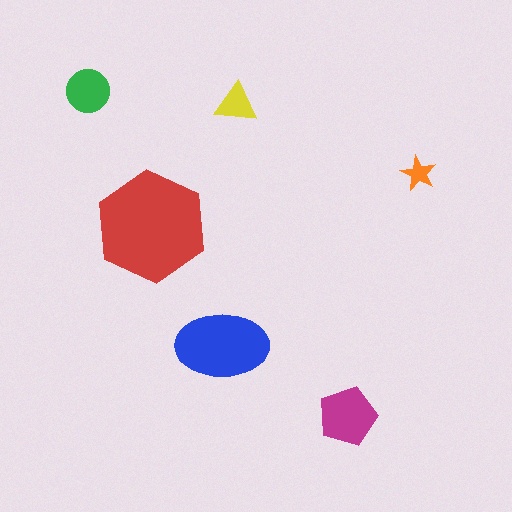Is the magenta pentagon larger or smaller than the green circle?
Larger.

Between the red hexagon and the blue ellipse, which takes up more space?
The red hexagon.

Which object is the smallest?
The orange star.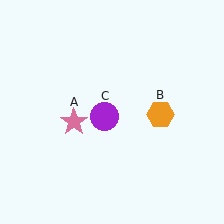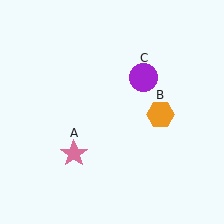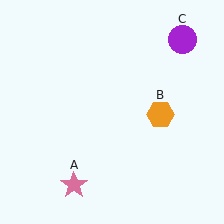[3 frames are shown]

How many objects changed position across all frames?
2 objects changed position: pink star (object A), purple circle (object C).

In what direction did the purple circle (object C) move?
The purple circle (object C) moved up and to the right.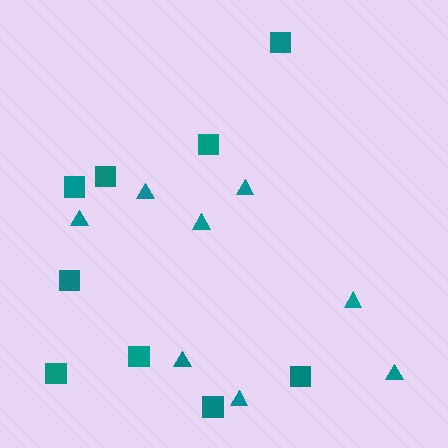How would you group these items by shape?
There are 2 groups: one group of squares (9) and one group of triangles (8).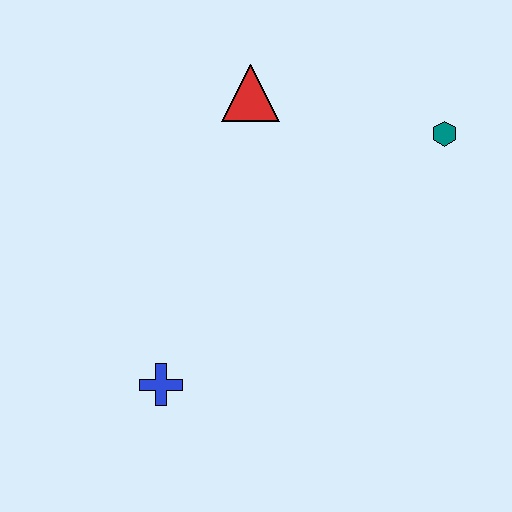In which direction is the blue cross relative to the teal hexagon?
The blue cross is to the left of the teal hexagon.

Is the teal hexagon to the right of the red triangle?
Yes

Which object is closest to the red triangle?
The teal hexagon is closest to the red triangle.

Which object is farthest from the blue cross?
The teal hexagon is farthest from the blue cross.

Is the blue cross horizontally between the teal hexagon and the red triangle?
No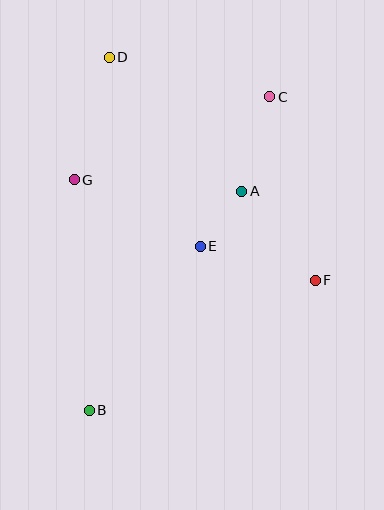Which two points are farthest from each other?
Points B and C are farthest from each other.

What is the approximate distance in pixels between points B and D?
The distance between B and D is approximately 353 pixels.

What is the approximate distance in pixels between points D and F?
The distance between D and F is approximately 304 pixels.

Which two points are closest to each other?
Points A and E are closest to each other.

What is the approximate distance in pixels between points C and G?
The distance between C and G is approximately 212 pixels.